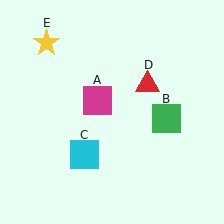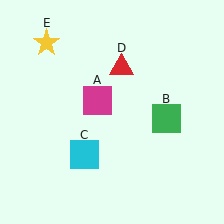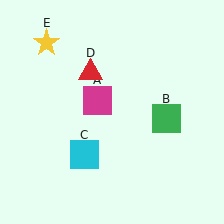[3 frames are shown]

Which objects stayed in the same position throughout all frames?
Magenta square (object A) and green square (object B) and cyan square (object C) and yellow star (object E) remained stationary.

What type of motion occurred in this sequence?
The red triangle (object D) rotated counterclockwise around the center of the scene.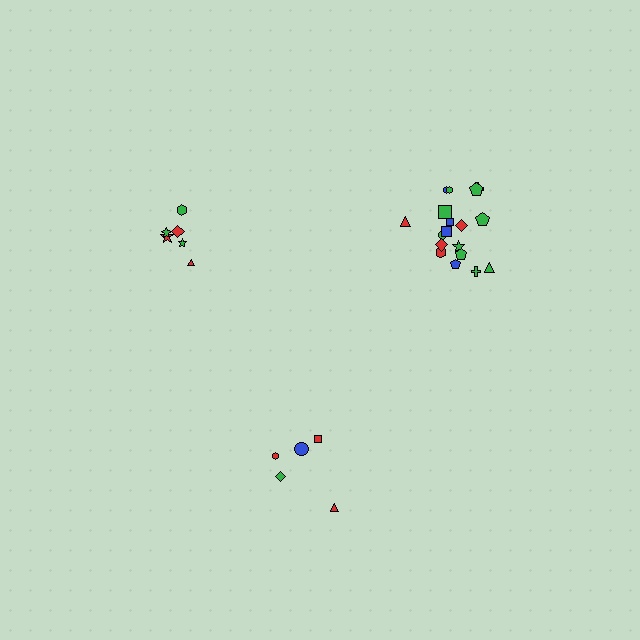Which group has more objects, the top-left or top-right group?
The top-right group.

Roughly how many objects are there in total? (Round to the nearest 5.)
Roughly 30 objects in total.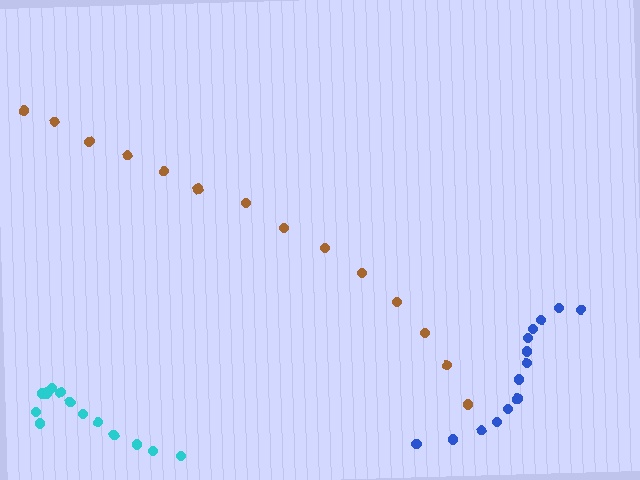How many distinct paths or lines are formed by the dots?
There are 3 distinct paths.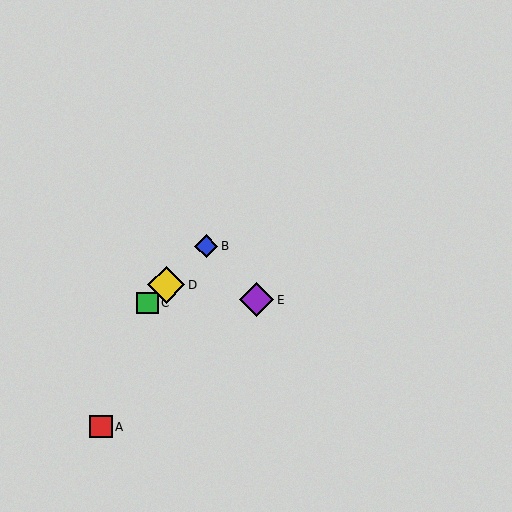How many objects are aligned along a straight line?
3 objects (B, C, D) are aligned along a straight line.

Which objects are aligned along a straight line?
Objects B, C, D are aligned along a straight line.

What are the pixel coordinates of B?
Object B is at (206, 246).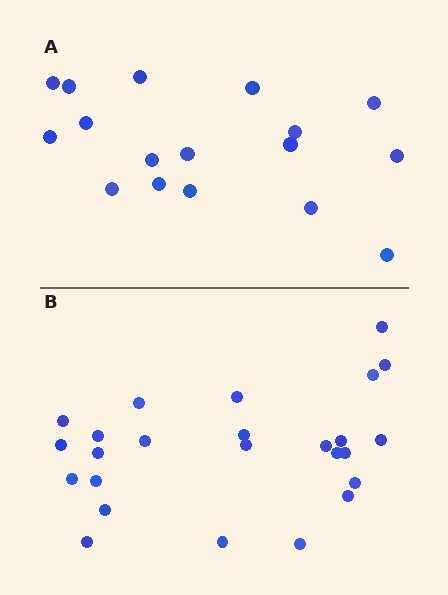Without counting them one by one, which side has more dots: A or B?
Region B (the bottom region) has more dots.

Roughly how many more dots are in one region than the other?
Region B has roughly 8 or so more dots than region A.